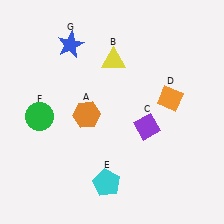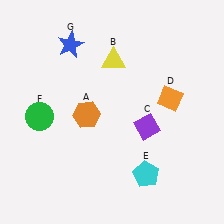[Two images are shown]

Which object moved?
The cyan pentagon (E) moved right.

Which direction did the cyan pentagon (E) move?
The cyan pentagon (E) moved right.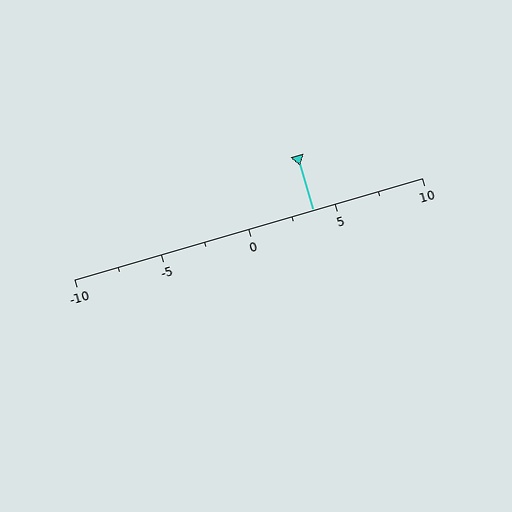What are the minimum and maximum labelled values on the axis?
The axis runs from -10 to 10.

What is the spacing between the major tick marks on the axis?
The major ticks are spaced 5 apart.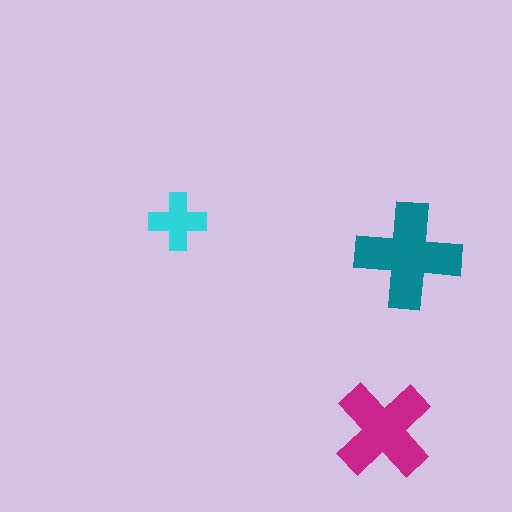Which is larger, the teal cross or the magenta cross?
The teal one.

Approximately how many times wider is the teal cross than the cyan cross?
About 2 times wider.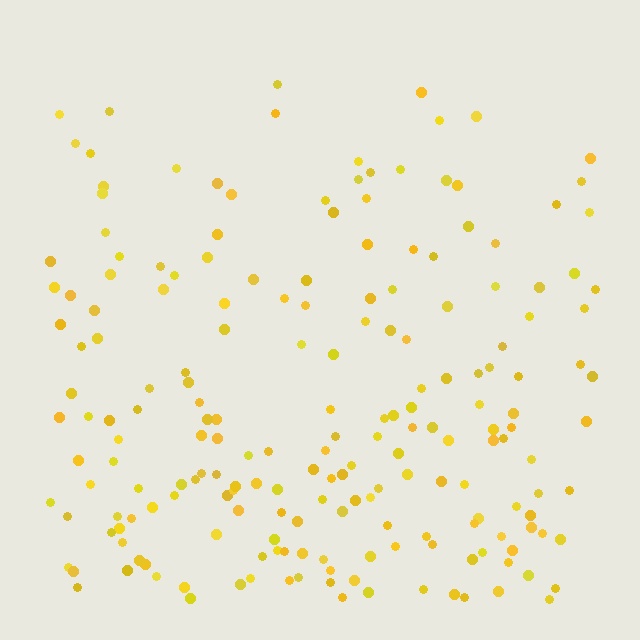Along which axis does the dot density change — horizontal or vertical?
Vertical.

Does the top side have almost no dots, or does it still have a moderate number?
Still a moderate number, just noticeably fewer than the bottom.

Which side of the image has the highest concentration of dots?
The bottom.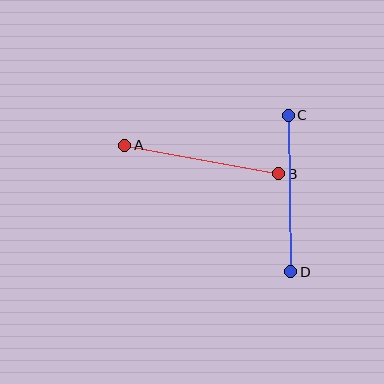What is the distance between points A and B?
The distance is approximately 157 pixels.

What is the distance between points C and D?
The distance is approximately 157 pixels.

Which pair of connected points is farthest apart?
Points A and B are farthest apart.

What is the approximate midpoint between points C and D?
The midpoint is at approximately (290, 193) pixels.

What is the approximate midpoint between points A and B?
The midpoint is at approximately (202, 159) pixels.